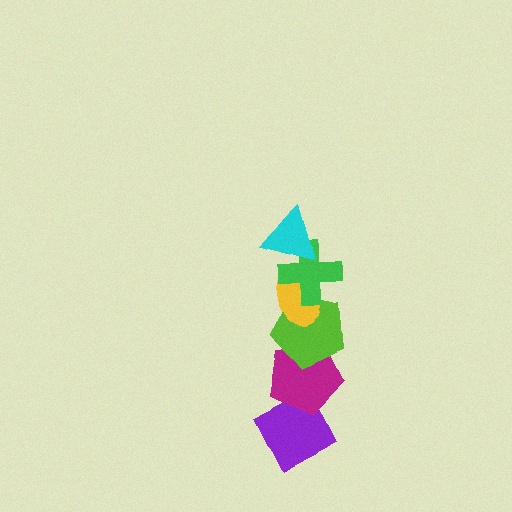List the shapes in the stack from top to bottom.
From top to bottom: the cyan triangle, the green cross, the yellow ellipse, the lime pentagon, the magenta pentagon, the purple diamond.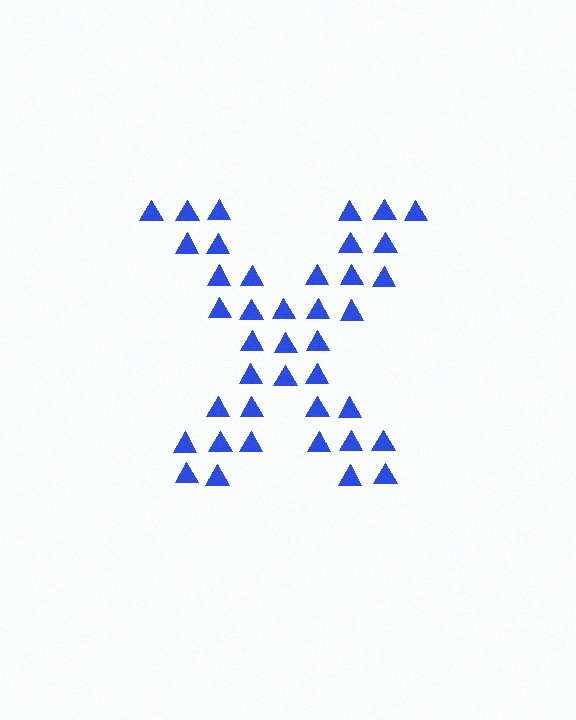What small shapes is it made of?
It is made of small triangles.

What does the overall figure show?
The overall figure shows the letter X.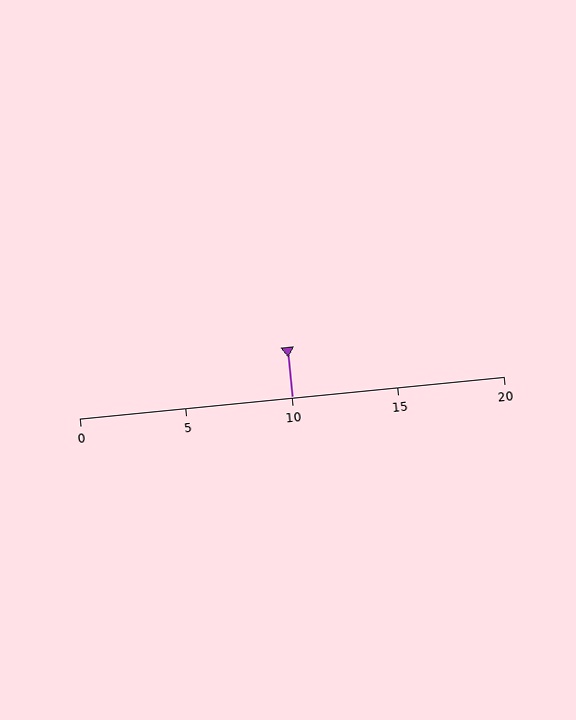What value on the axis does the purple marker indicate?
The marker indicates approximately 10.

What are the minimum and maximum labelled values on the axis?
The axis runs from 0 to 20.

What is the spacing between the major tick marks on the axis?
The major ticks are spaced 5 apart.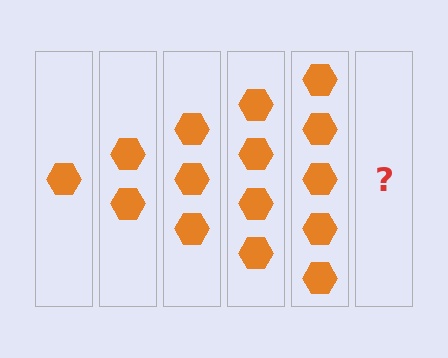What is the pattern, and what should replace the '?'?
The pattern is that each step adds one more hexagon. The '?' should be 6 hexagons.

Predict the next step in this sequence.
The next step is 6 hexagons.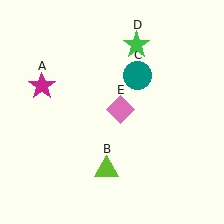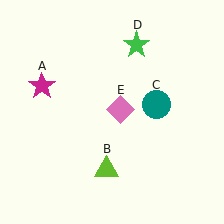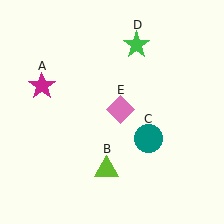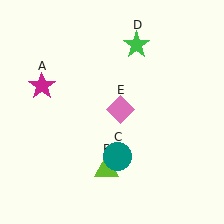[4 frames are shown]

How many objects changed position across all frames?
1 object changed position: teal circle (object C).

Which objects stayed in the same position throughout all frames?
Magenta star (object A) and lime triangle (object B) and green star (object D) and pink diamond (object E) remained stationary.